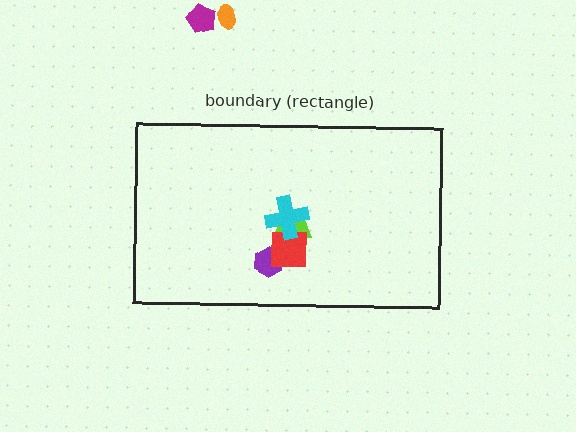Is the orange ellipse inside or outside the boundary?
Outside.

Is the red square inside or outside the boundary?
Inside.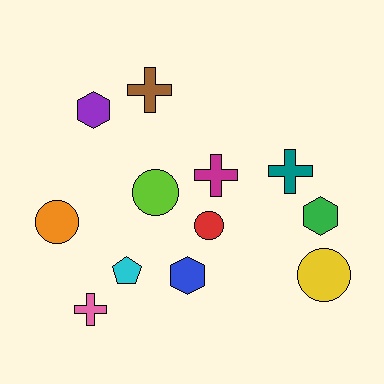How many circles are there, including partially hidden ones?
There are 4 circles.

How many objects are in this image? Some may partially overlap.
There are 12 objects.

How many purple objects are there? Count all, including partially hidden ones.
There is 1 purple object.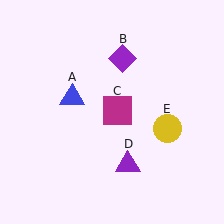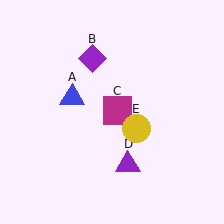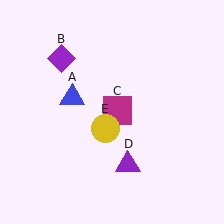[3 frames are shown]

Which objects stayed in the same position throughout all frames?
Blue triangle (object A) and magenta square (object C) and purple triangle (object D) remained stationary.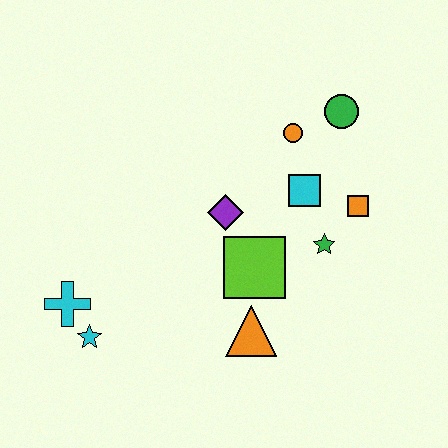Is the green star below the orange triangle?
No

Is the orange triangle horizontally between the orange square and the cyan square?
No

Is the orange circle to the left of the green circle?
Yes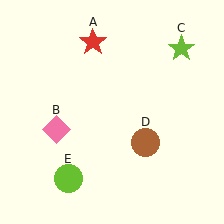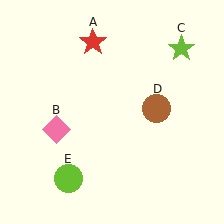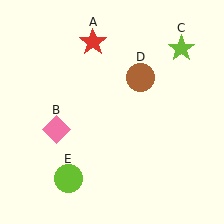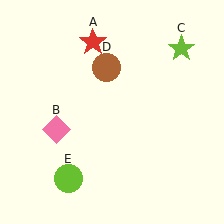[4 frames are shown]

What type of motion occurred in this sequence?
The brown circle (object D) rotated counterclockwise around the center of the scene.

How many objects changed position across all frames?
1 object changed position: brown circle (object D).